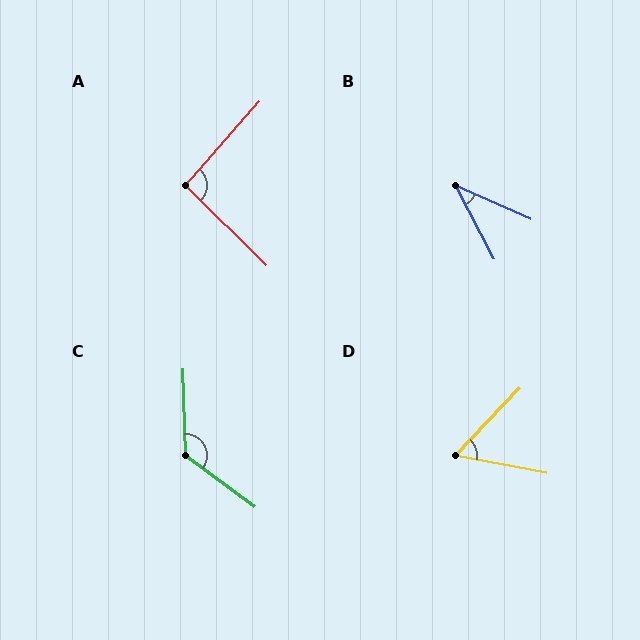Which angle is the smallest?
B, at approximately 38 degrees.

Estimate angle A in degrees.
Approximately 93 degrees.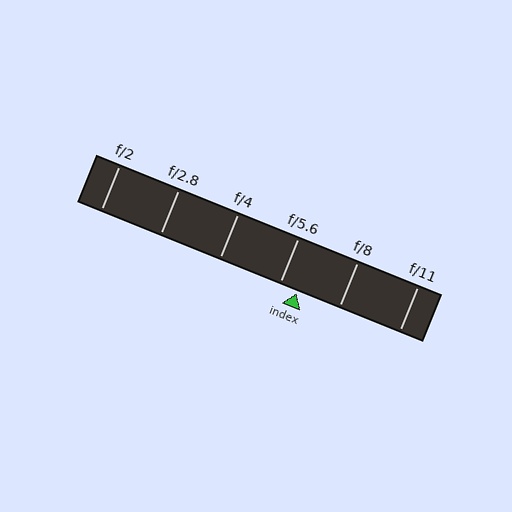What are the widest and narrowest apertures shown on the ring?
The widest aperture shown is f/2 and the narrowest is f/11.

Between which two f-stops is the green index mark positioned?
The index mark is between f/5.6 and f/8.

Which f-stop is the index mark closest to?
The index mark is closest to f/5.6.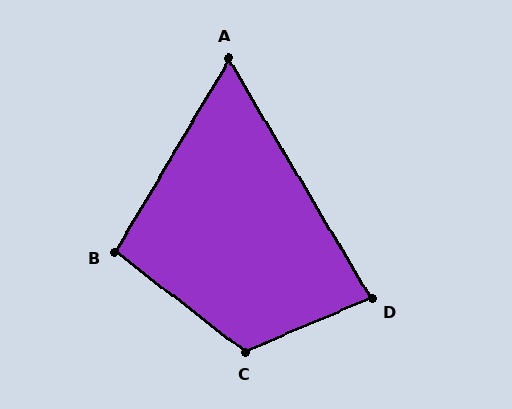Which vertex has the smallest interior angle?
A, at approximately 61 degrees.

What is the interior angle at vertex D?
Approximately 83 degrees (acute).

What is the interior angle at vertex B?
Approximately 97 degrees (obtuse).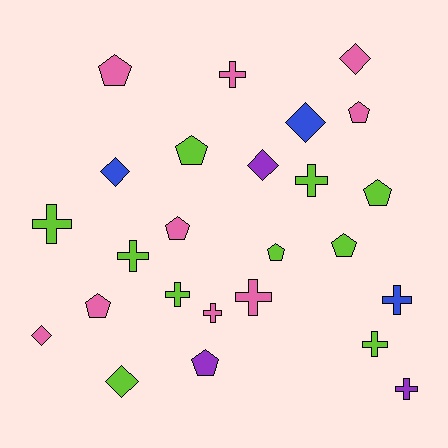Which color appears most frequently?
Lime, with 10 objects.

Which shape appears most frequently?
Cross, with 10 objects.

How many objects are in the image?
There are 25 objects.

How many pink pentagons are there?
There are 4 pink pentagons.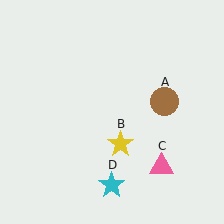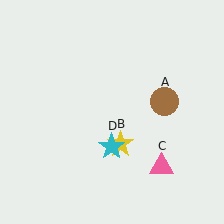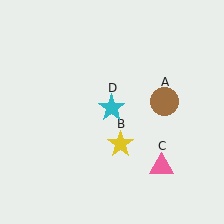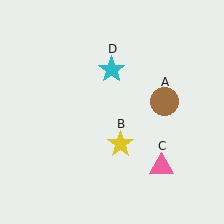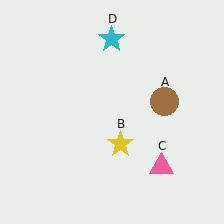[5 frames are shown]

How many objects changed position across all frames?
1 object changed position: cyan star (object D).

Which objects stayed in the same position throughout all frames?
Brown circle (object A) and yellow star (object B) and pink triangle (object C) remained stationary.